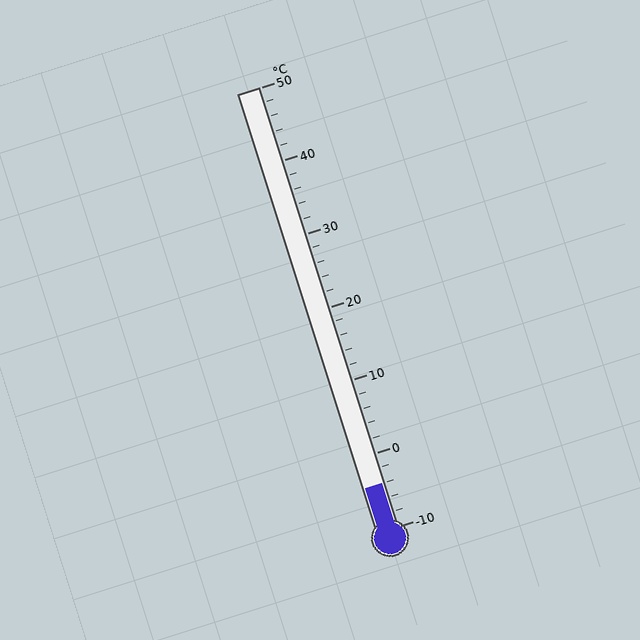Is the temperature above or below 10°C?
The temperature is below 10°C.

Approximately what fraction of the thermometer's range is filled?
The thermometer is filled to approximately 10% of its range.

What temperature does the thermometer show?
The thermometer shows approximately -4°C.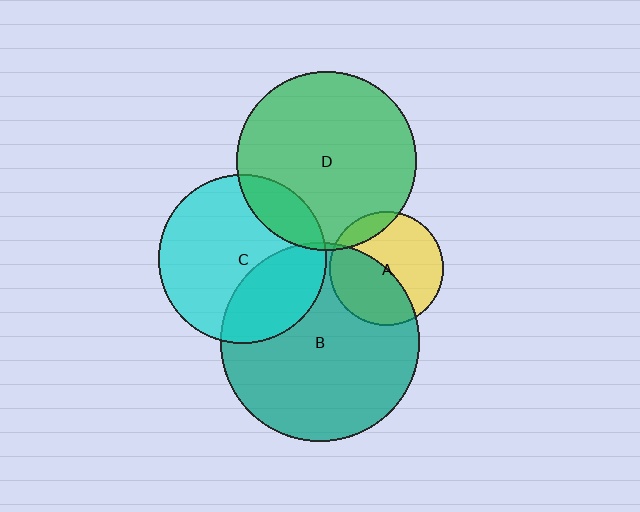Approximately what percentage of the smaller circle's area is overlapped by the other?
Approximately 10%.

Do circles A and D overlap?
Yes.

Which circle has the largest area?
Circle B (teal).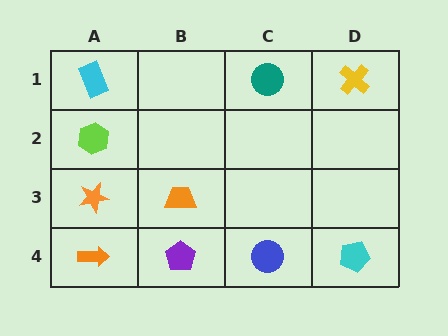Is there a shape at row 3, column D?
No, that cell is empty.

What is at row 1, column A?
A cyan rectangle.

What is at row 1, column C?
A teal circle.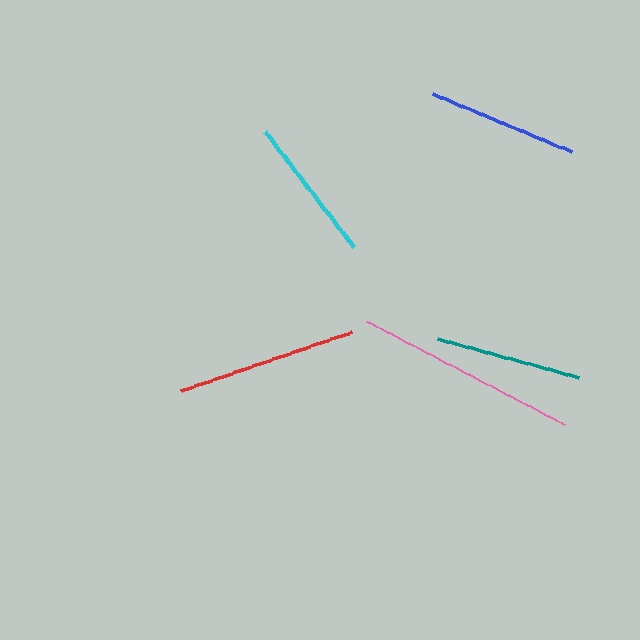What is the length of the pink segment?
The pink segment is approximately 223 pixels long.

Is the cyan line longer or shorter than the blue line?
The blue line is longer than the cyan line.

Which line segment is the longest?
The pink line is the longest at approximately 223 pixels.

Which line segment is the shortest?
The teal line is the shortest at approximately 146 pixels.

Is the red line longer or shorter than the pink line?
The pink line is longer than the red line.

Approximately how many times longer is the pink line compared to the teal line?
The pink line is approximately 1.5 times the length of the teal line.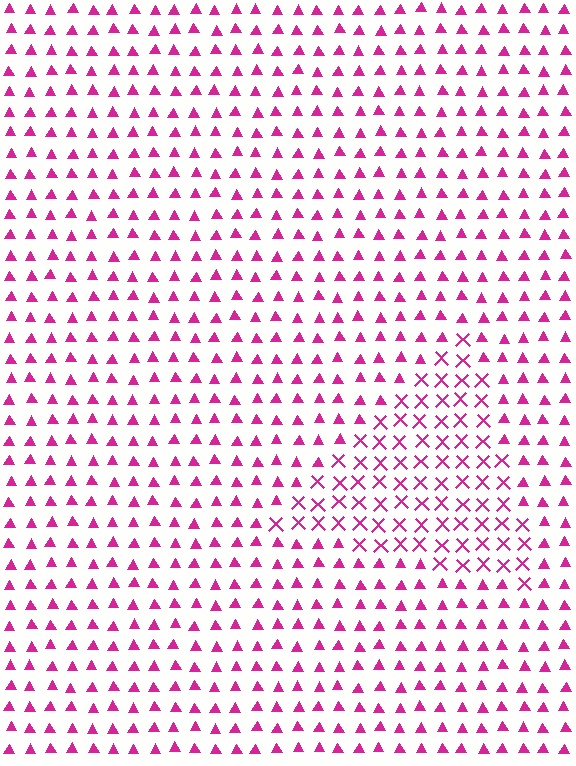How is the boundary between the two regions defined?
The boundary is defined by a change in element shape: X marks inside vs. triangles outside. All elements share the same color and spacing.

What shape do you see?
I see a triangle.